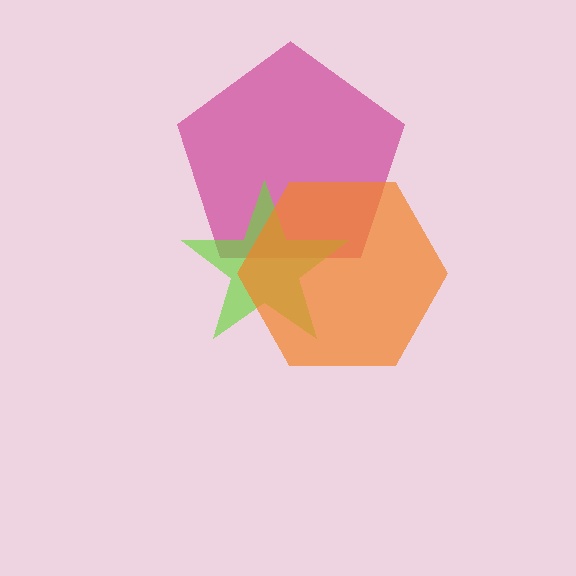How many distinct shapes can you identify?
There are 3 distinct shapes: a magenta pentagon, a lime star, an orange hexagon.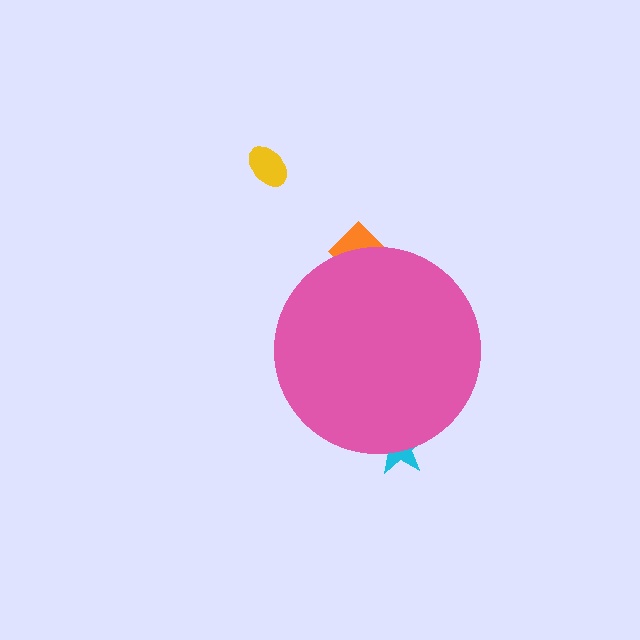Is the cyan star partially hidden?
Yes, the cyan star is partially hidden behind the pink circle.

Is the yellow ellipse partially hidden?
No, the yellow ellipse is fully visible.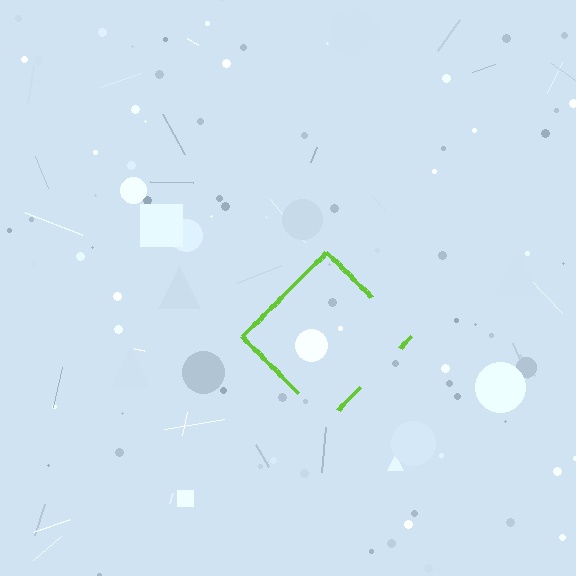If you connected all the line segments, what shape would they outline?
They would outline a diamond.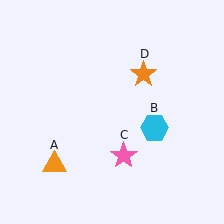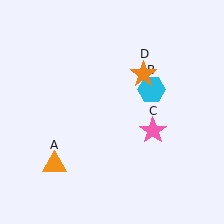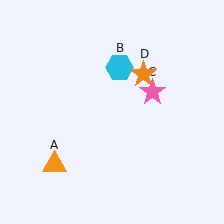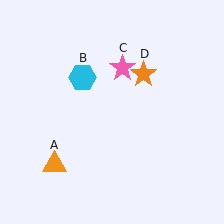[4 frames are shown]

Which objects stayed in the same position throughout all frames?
Orange triangle (object A) and orange star (object D) remained stationary.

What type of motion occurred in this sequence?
The cyan hexagon (object B), pink star (object C) rotated counterclockwise around the center of the scene.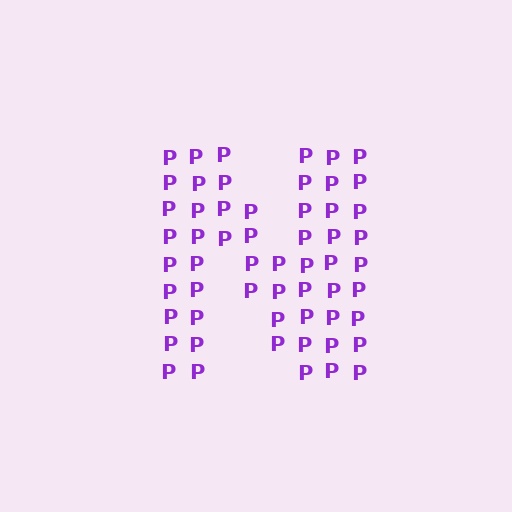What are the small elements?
The small elements are letter P's.